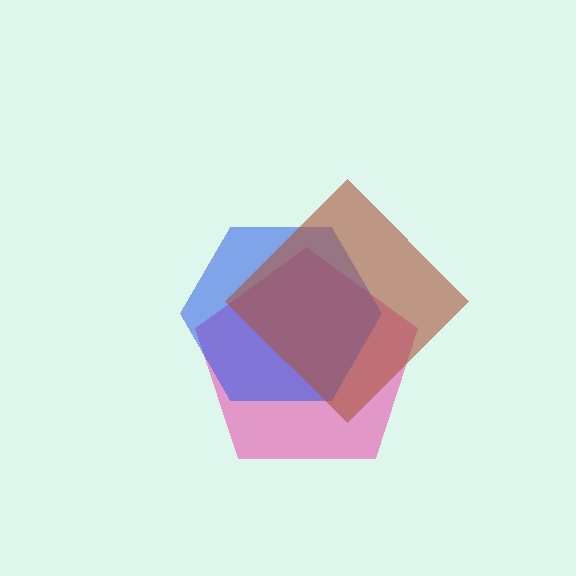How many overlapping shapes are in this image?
There are 3 overlapping shapes in the image.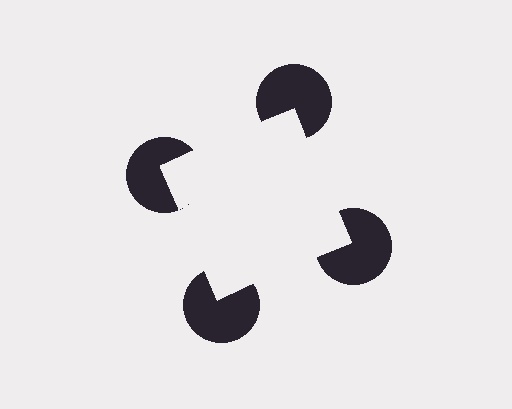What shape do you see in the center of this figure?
An illusory square — its edges are inferred from the aligned wedge cuts in the pac-man discs, not physically drawn.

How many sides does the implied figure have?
4 sides.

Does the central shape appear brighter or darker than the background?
It typically appears slightly brighter than the background, even though no actual brightness change is drawn.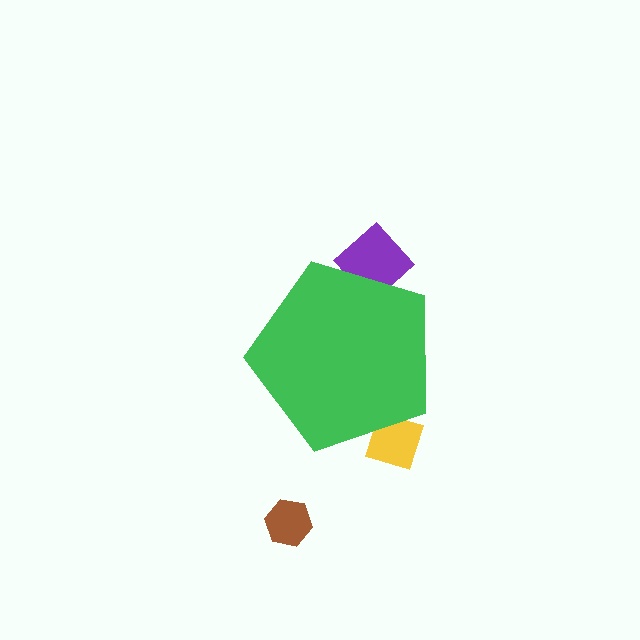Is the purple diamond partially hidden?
Yes, the purple diamond is partially hidden behind the green pentagon.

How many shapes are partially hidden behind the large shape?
2 shapes are partially hidden.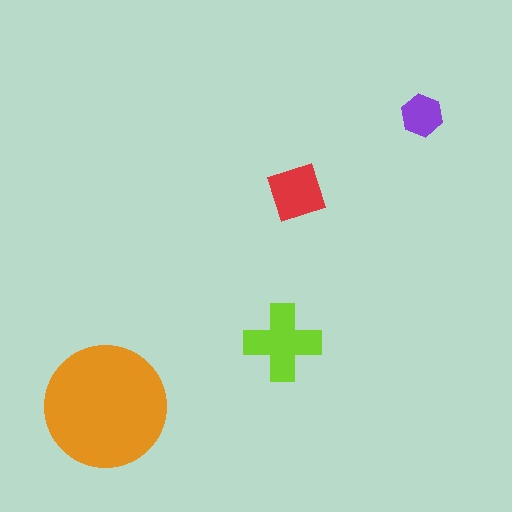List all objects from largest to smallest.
The orange circle, the lime cross, the red diamond, the purple hexagon.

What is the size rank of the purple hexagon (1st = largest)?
4th.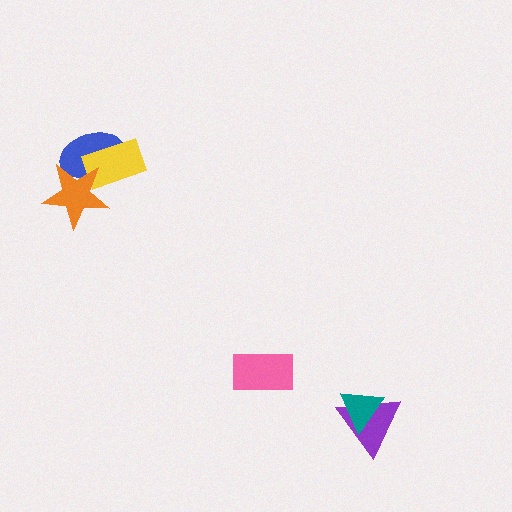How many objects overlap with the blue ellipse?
2 objects overlap with the blue ellipse.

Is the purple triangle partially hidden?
Yes, it is partially covered by another shape.